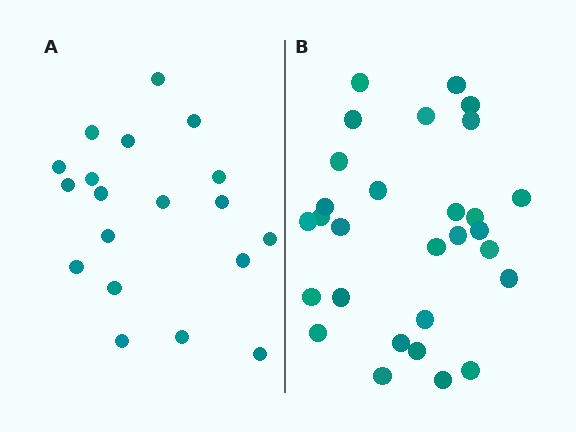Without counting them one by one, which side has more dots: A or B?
Region B (the right region) has more dots.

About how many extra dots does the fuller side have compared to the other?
Region B has roughly 10 or so more dots than region A.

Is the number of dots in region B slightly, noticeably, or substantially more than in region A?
Region B has substantially more. The ratio is roughly 1.5 to 1.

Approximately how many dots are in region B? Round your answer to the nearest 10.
About 30 dots. (The exact count is 29, which rounds to 30.)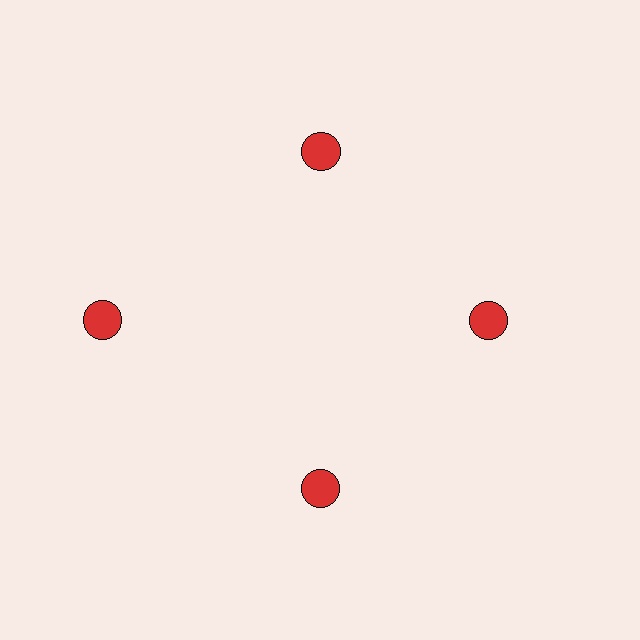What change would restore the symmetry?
The symmetry would be restored by moving it inward, back onto the ring so that all 4 circles sit at equal angles and equal distance from the center.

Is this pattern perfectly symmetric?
No. The 4 red circles are arranged in a ring, but one element near the 9 o'clock position is pushed outward from the center, breaking the 4-fold rotational symmetry.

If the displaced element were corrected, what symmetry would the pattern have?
It would have 4-fold rotational symmetry — the pattern would map onto itself every 90 degrees.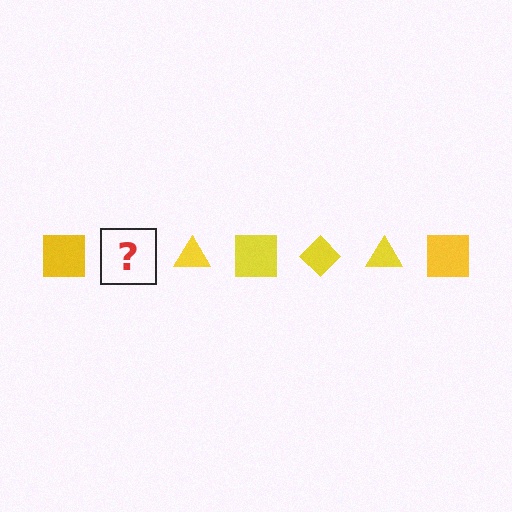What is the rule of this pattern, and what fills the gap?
The rule is that the pattern cycles through square, diamond, triangle shapes in yellow. The gap should be filled with a yellow diamond.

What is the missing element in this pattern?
The missing element is a yellow diamond.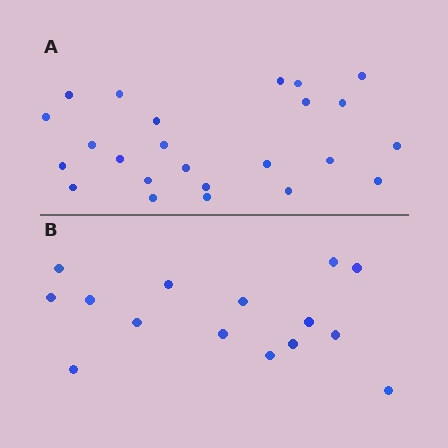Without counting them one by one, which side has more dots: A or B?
Region A (the top region) has more dots.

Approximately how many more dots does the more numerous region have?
Region A has roughly 8 or so more dots than region B.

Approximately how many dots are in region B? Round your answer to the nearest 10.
About 20 dots. (The exact count is 15, which rounds to 20.)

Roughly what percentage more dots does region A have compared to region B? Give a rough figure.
About 60% more.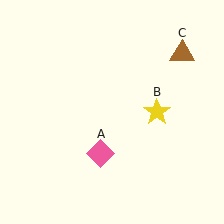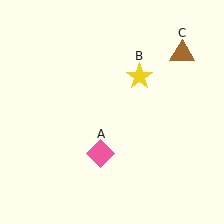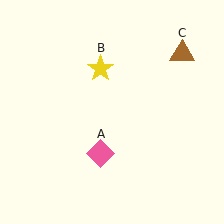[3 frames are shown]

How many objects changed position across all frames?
1 object changed position: yellow star (object B).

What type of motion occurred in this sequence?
The yellow star (object B) rotated counterclockwise around the center of the scene.